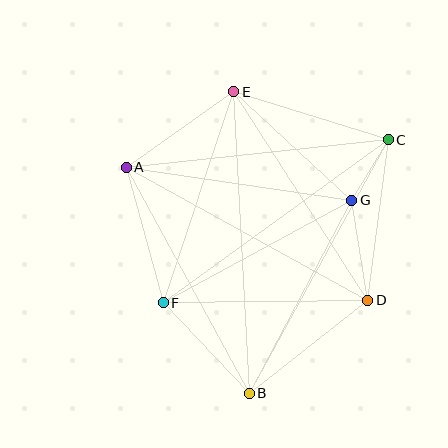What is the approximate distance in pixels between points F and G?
The distance between F and G is approximately 215 pixels.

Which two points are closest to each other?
Points C and G are closest to each other.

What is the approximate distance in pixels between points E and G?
The distance between E and G is approximately 161 pixels.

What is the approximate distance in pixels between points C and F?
The distance between C and F is approximately 278 pixels.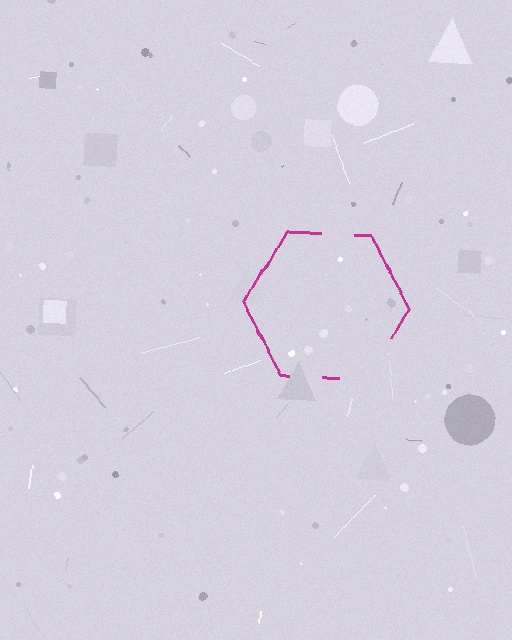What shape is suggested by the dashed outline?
The dashed outline suggests a hexagon.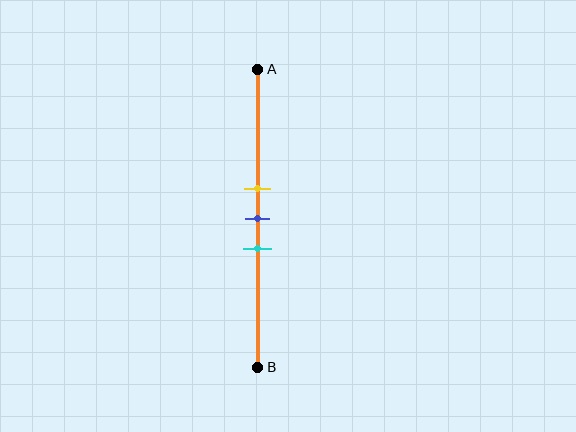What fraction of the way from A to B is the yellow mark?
The yellow mark is approximately 40% (0.4) of the way from A to B.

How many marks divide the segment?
There are 3 marks dividing the segment.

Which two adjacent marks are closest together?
The yellow and blue marks are the closest adjacent pair.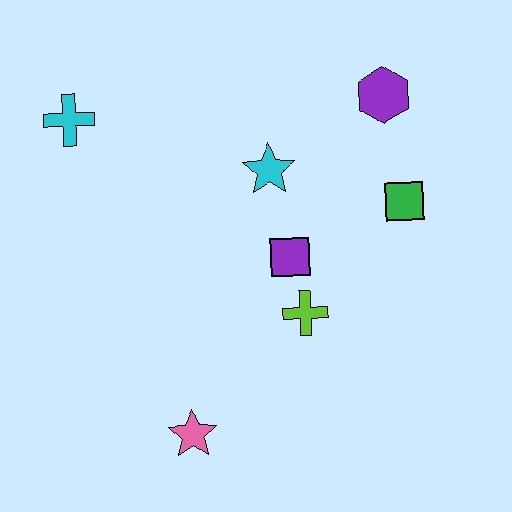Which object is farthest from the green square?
The cyan cross is farthest from the green square.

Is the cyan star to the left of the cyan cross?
No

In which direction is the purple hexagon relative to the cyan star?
The purple hexagon is to the right of the cyan star.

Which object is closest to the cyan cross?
The cyan star is closest to the cyan cross.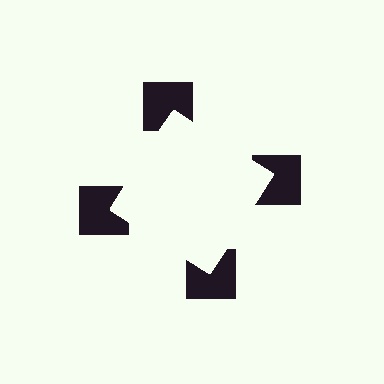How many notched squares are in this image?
There are 4 — one at each vertex of the illusory square.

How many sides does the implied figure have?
4 sides.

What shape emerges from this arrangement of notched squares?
An illusory square — its edges are inferred from the aligned wedge cuts in the notched squares, not physically drawn.